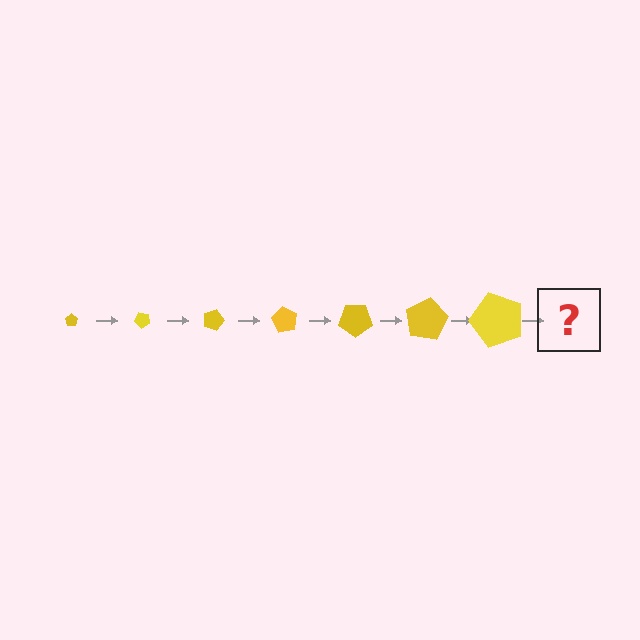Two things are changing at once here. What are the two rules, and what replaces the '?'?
The two rules are that the pentagon grows larger each step and it rotates 45 degrees each step. The '?' should be a pentagon, larger than the previous one and rotated 315 degrees from the start.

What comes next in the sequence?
The next element should be a pentagon, larger than the previous one and rotated 315 degrees from the start.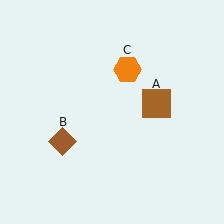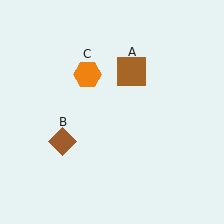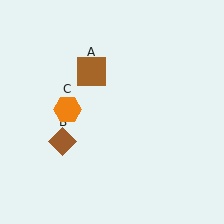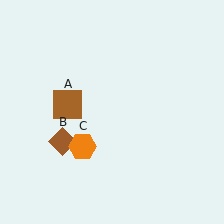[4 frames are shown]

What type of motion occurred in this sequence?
The brown square (object A), orange hexagon (object C) rotated counterclockwise around the center of the scene.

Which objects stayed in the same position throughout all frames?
Brown diamond (object B) remained stationary.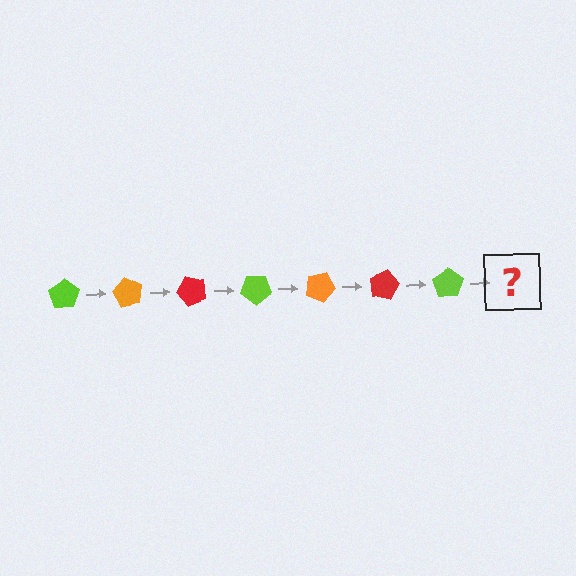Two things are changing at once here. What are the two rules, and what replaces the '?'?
The two rules are that it rotates 60 degrees each step and the color cycles through lime, orange, and red. The '?' should be an orange pentagon, rotated 420 degrees from the start.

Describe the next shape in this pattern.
It should be an orange pentagon, rotated 420 degrees from the start.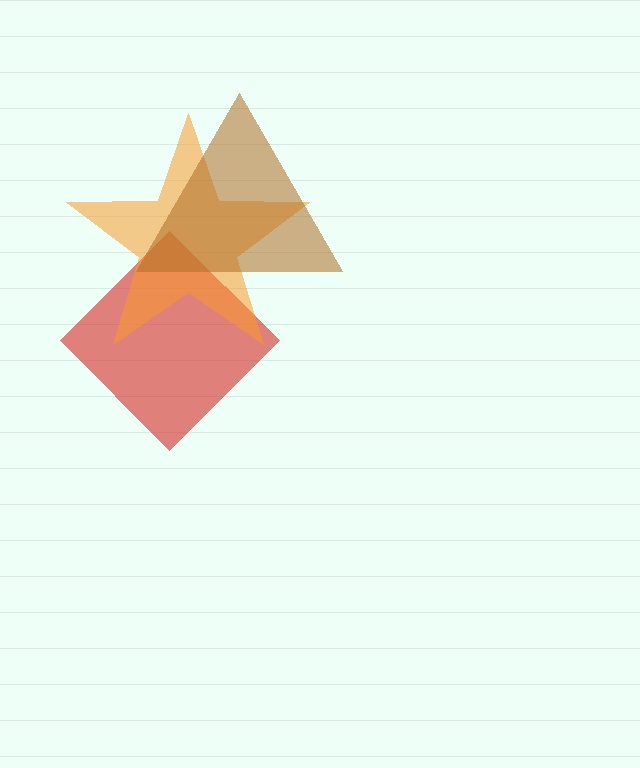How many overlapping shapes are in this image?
There are 3 overlapping shapes in the image.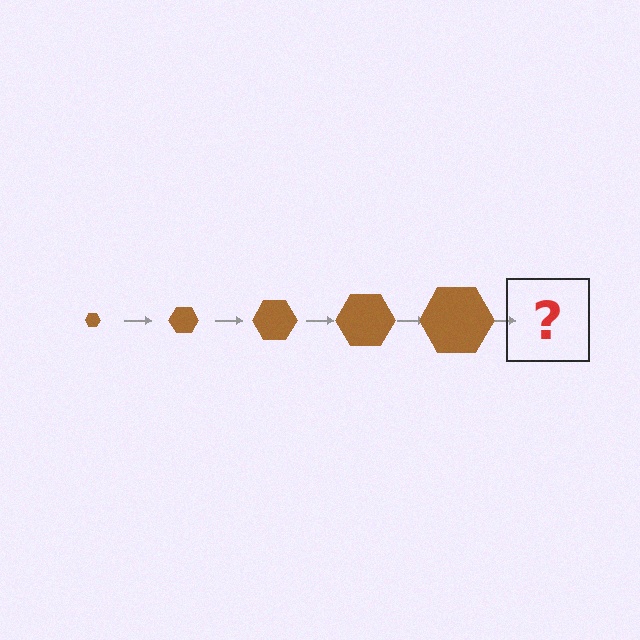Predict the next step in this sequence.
The next step is a brown hexagon, larger than the previous one.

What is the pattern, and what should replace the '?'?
The pattern is that the hexagon gets progressively larger each step. The '?' should be a brown hexagon, larger than the previous one.